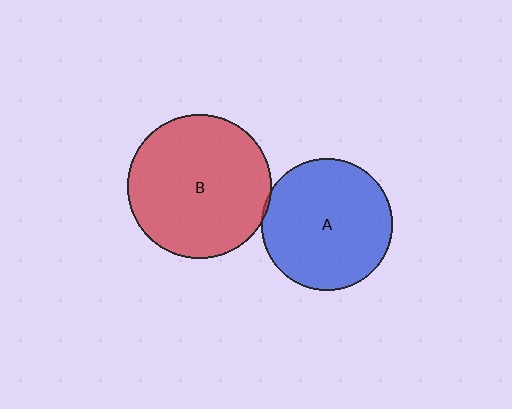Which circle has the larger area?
Circle B (red).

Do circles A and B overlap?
Yes.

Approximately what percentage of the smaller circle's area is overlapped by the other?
Approximately 5%.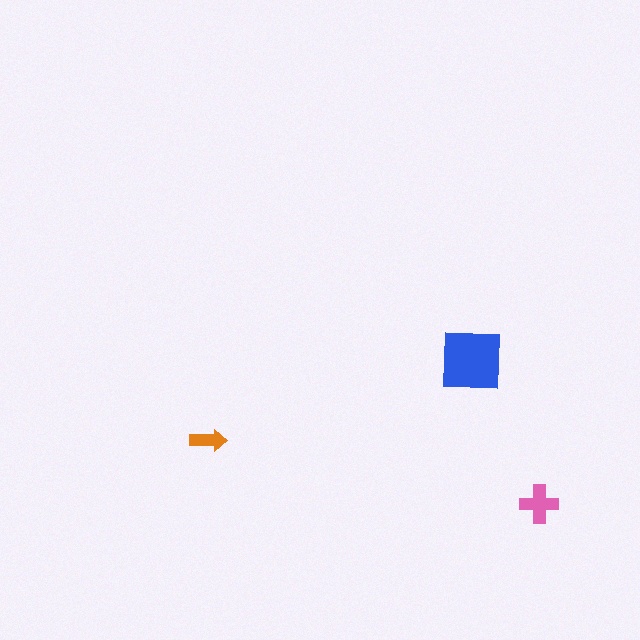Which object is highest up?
The blue square is topmost.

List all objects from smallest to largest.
The orange arrow, the pink cross, the blue square.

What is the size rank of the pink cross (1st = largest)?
2nd.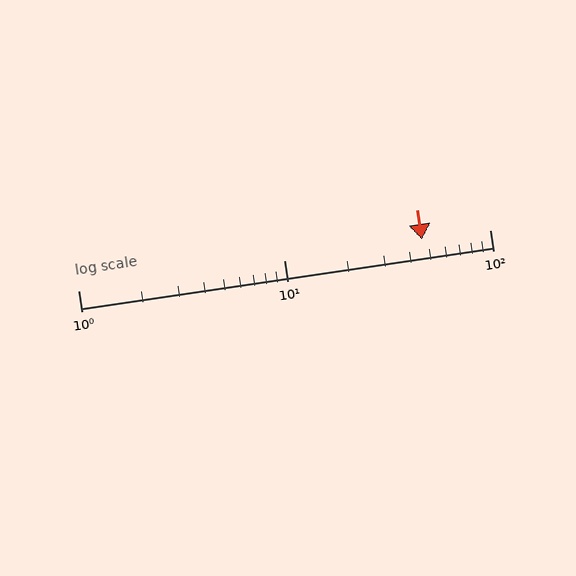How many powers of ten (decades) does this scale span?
The scale spans 2 decades, from 1 to 100.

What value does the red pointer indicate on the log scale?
The pointer indicates approximately 47.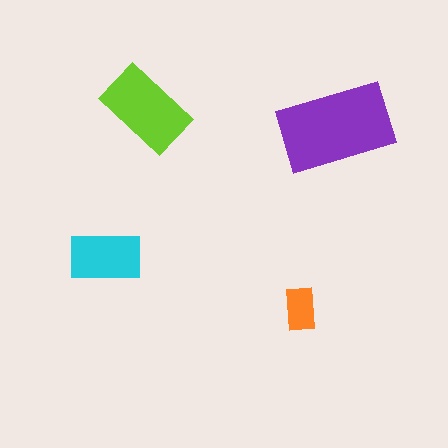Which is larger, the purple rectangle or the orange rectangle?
The purple one.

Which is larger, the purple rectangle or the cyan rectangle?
The purple one.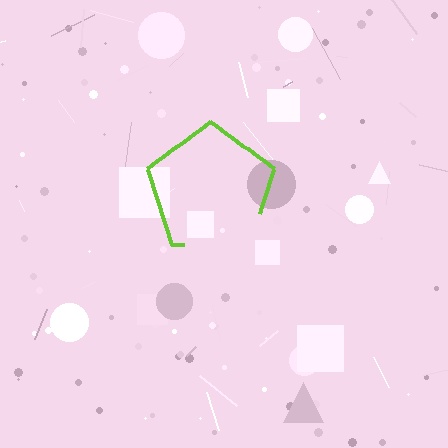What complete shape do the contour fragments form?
The contour fragments form a pentagon.